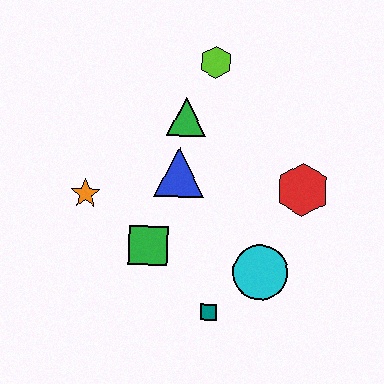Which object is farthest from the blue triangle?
The teal square is farthest from the blue triangle.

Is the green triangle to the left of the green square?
No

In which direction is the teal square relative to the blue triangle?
The teal square is below the blue triangle.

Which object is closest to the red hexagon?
The cyan circle is closest to the red hexagon.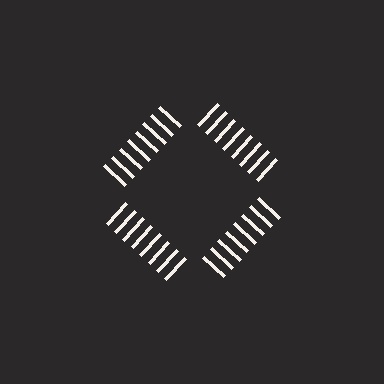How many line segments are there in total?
32 — 8 along each of the 4 edges.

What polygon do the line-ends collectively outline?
An illusory square — the line segments terminate on its edges but no continuous stroke is drawn.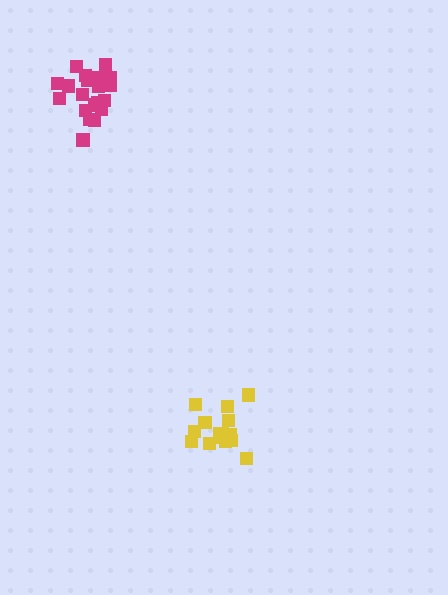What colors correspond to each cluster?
The clusters are colored: magenta, yellow.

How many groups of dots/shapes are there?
There are 2 groups.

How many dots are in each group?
Group 1: 20 dots, Group 2: 16 dots (36 total).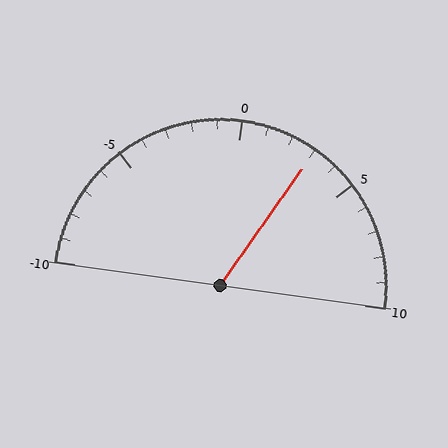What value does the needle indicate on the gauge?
The needle indicates approximately 3.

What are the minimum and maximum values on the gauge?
The gauge ranges from -10 to 10.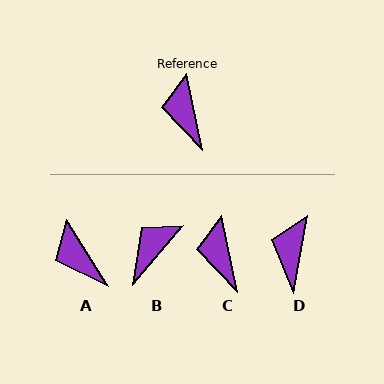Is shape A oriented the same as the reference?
No, it is off by about 20 degrees.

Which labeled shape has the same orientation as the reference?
C.